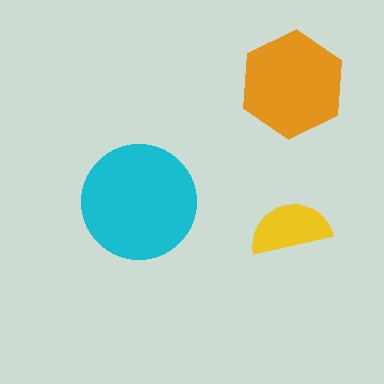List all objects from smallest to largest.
The yellow semicircle, the orange hexagon, the cyan circle.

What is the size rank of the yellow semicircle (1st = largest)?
3rd.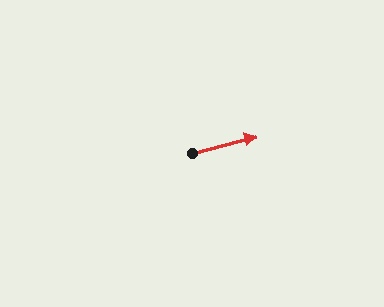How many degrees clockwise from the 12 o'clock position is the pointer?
Approximately 75 degrees.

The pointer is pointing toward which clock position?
Roughly 2 o'clock.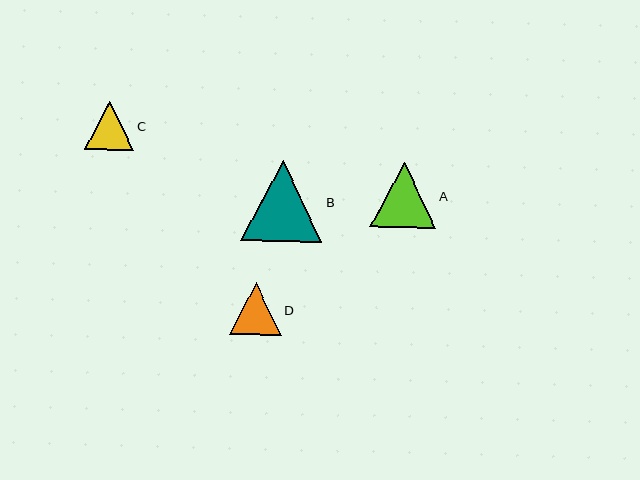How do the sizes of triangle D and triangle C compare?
Triangle D and triangle C are approximately the same size.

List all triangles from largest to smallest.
From largest to smallest: B, A, D, C.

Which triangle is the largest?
Triangle B is the largest with a size of approximately 81 pixels.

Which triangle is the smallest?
Triangle C is the smallest with a size of approximately 49 pixels.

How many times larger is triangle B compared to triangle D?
Triangle B is approximately 1.6 times the size of triangle D.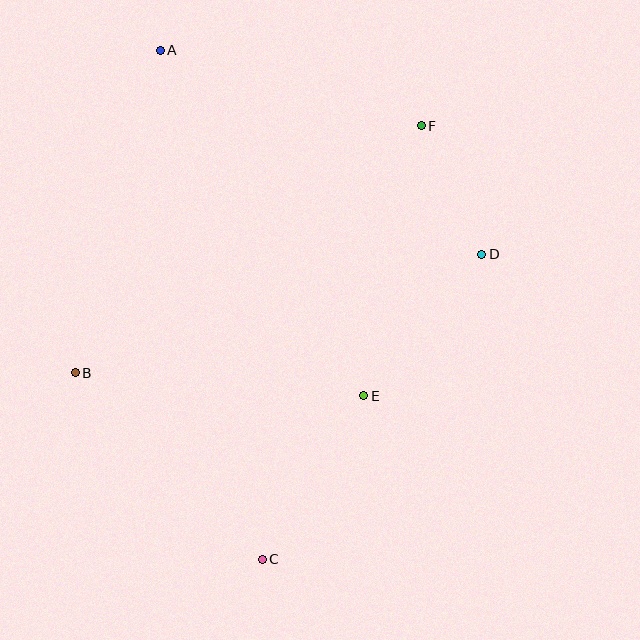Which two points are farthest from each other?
Points A and C are farthest from each other.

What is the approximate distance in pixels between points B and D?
The distance between B and D is approximately 424 pixels.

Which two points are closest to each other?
Points D and F are closest to each other.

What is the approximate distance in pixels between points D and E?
The distance between D and E is approximately 184 pixels.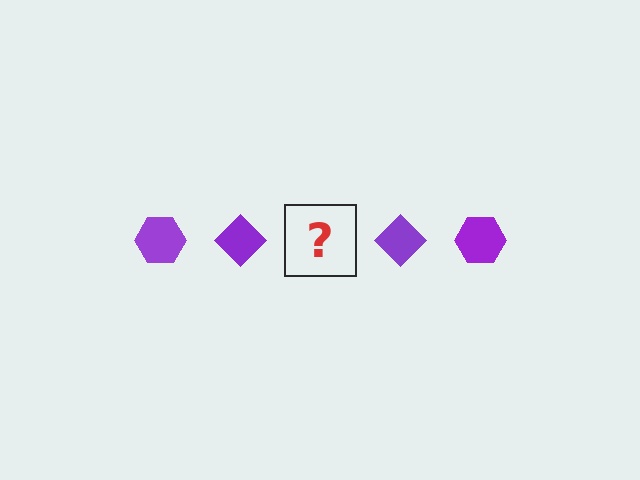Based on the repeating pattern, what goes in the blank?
The blank should be a purple hexagon.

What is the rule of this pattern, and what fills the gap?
The rule is that the pattern cycles through hexagon, diamond shapes in purple. The gap should be filled with a purple hexagon.